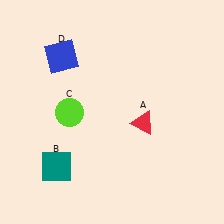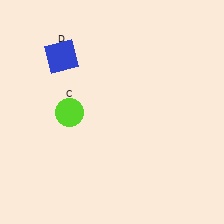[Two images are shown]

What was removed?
The red triangle (A), the teal square (B) were removed in Image 2.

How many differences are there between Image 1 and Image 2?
There are 2 differences between the two images.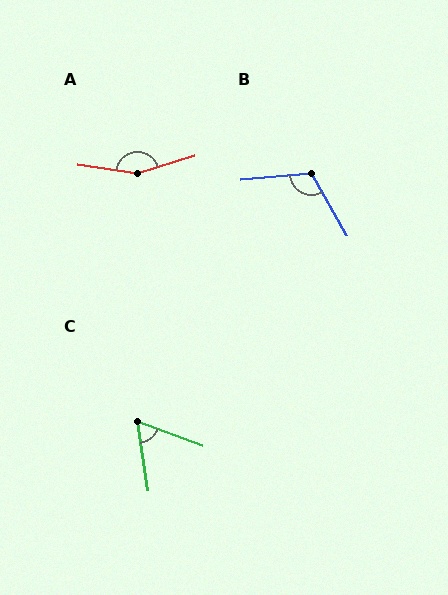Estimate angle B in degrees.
Approximately 116 degrees.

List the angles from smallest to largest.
C (61°), B (116°), A (153°).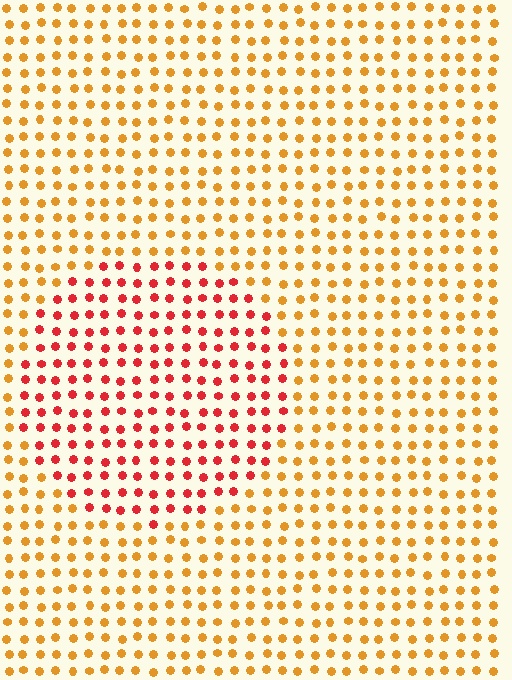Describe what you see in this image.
The image is filled with small orange elements in a uniform arrangement. A circle-shaped region is visible where the elements are tinted to a slightly different hue, forming a subtle color boundary.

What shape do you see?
I see a circle.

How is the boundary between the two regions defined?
The boundary is defined purely by a slight shift in hue (about 40 degrees). Spacing, size, and orientation are identical on both sides.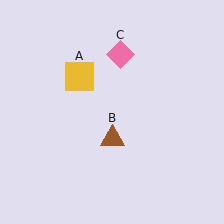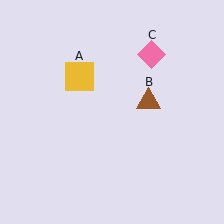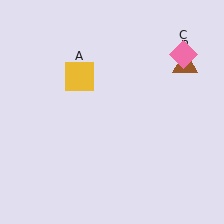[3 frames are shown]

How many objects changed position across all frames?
2 objects changed position: brown triangle (object B), pink diamond (object C).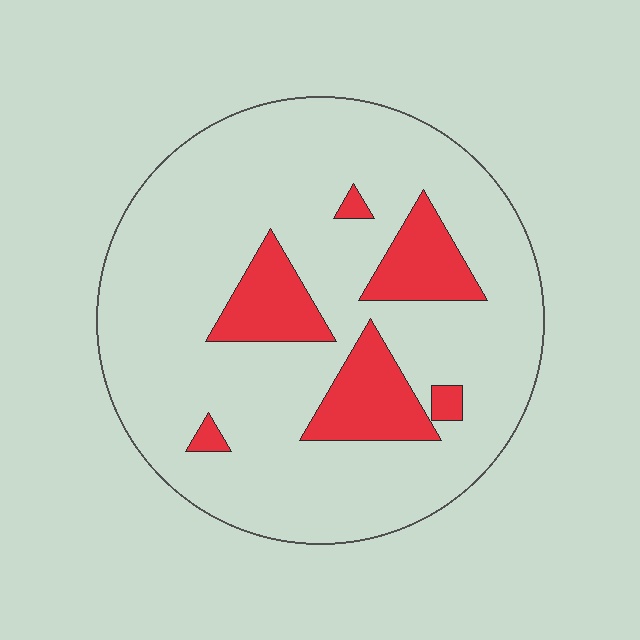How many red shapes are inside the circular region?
6.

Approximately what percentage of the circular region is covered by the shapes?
Approximately 15%.